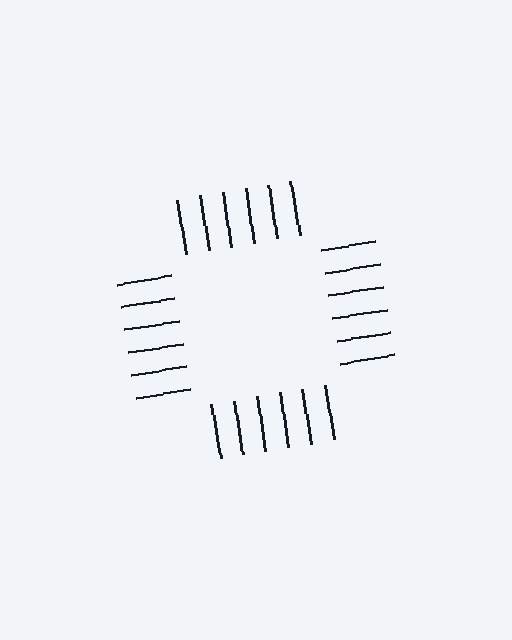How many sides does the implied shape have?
4 sides — the line-ends trace a square.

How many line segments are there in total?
24 — 6 along each of the 4 edges.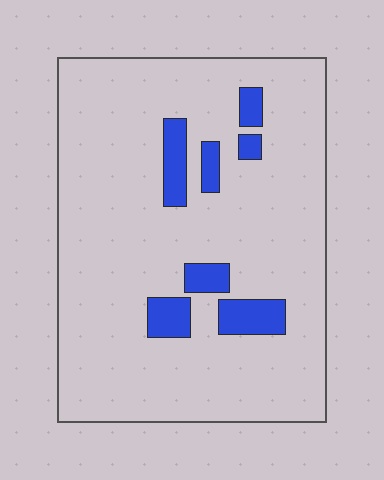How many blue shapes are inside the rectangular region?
7.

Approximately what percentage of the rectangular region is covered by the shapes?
Approximately 10%.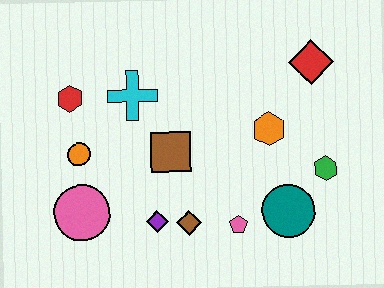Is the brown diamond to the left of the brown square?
No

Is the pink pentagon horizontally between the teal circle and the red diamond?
No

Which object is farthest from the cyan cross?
The green hexagon is farthest from the cyan cross.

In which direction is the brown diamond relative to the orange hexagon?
The brown diamond is below the orange hexagon.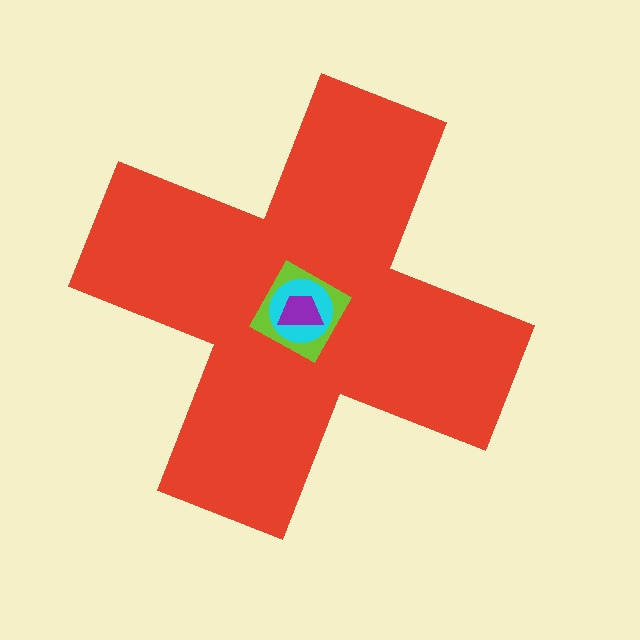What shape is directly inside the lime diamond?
The cyan circle.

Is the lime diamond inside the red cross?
Yes.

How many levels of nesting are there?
4.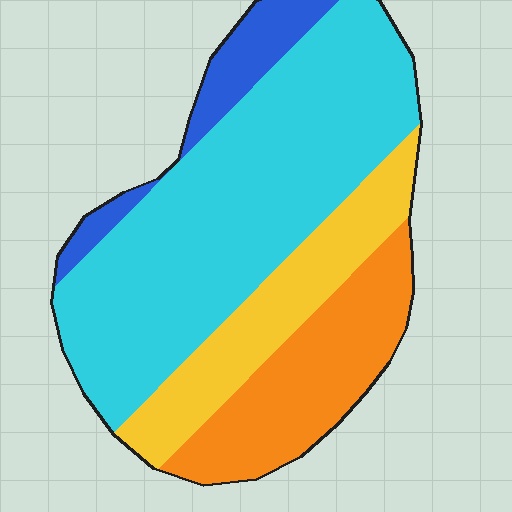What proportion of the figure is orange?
Orange covers 20% of the figure.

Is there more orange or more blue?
Orange.